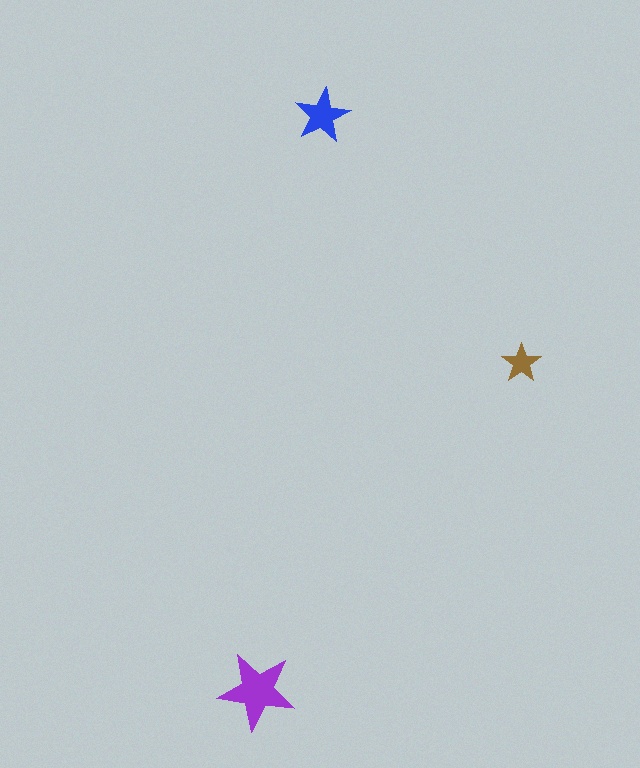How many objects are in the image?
There are 3 objects in the image.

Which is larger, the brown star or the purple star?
The purple one.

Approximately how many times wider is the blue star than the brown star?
About 1.5 times wider.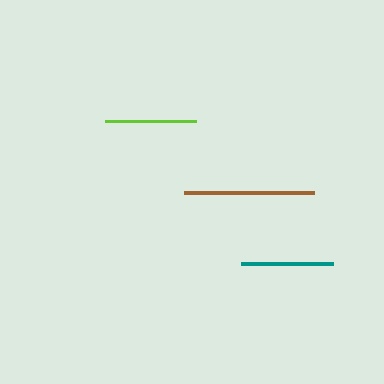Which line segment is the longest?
The brown line is the longest at approximately 130 pixels.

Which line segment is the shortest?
The lime line is the shortest at approximately 91 pixels.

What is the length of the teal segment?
The teal segment is approximately 92 pixels long.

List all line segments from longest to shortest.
From longest to shortest: brown, teal, lime.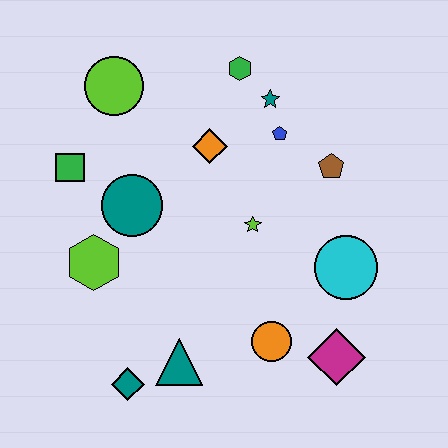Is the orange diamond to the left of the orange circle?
Yes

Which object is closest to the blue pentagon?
The teal star is closest to the blue pentagon.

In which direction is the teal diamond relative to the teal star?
The teal diamond is below the teal star.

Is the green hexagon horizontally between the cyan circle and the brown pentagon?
No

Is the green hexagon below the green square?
No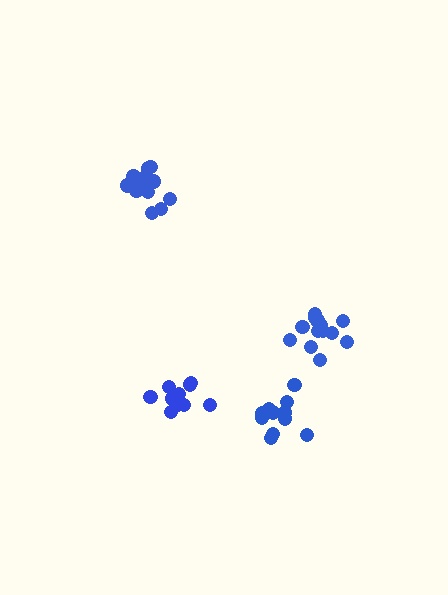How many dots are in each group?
Group 1: 15 dots, Group 2: 11 dots, Group 3: 11 dots, Group 4: 13 dots (50 total).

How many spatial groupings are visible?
There are 4 spatial groupings.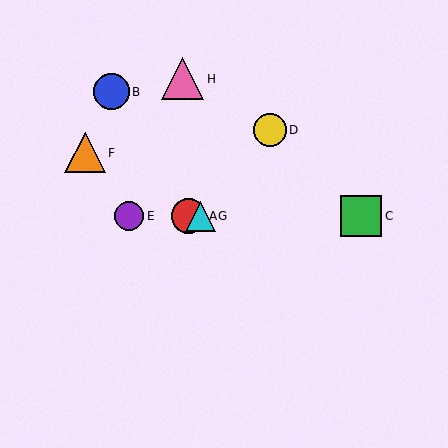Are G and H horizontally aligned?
No, G is at y≈216 and H is at y≈79.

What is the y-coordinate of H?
Object H is at y≈79.